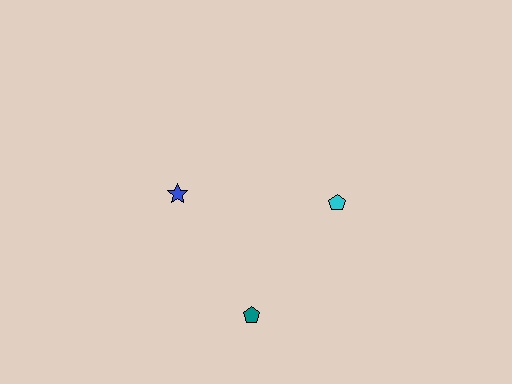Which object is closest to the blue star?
The teal pentagon is closest to the blue star.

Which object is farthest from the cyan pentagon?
The blue star is farthest from the cyan pentagon.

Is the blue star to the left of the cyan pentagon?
Yes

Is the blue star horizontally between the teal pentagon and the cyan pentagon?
No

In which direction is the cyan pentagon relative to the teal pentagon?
The cyan pentagon is above the teal pentagon.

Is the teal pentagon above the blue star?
No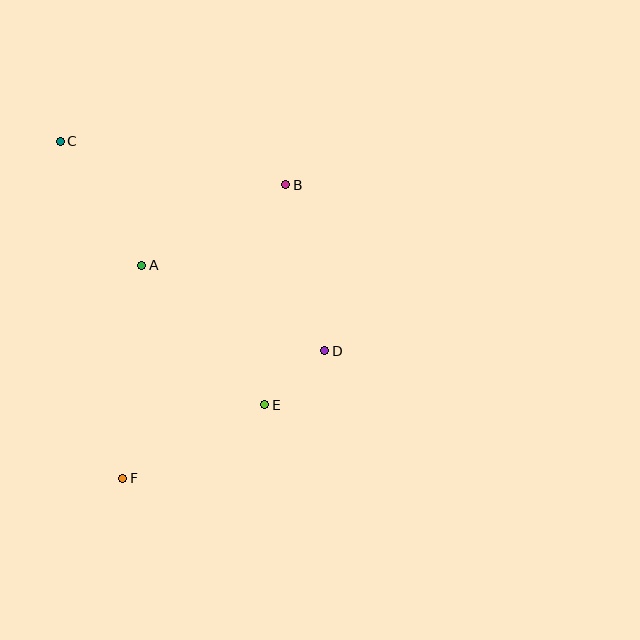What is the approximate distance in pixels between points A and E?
The distance between A and E is approximately 186 pixels.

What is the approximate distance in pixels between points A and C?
The distance between A and C is approximately 148 pixels.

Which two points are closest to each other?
Points D and E are closest to each other.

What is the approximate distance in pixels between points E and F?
The distance between E and F is approximately 160 pixels.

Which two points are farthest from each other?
Points C and F are farthest from each other.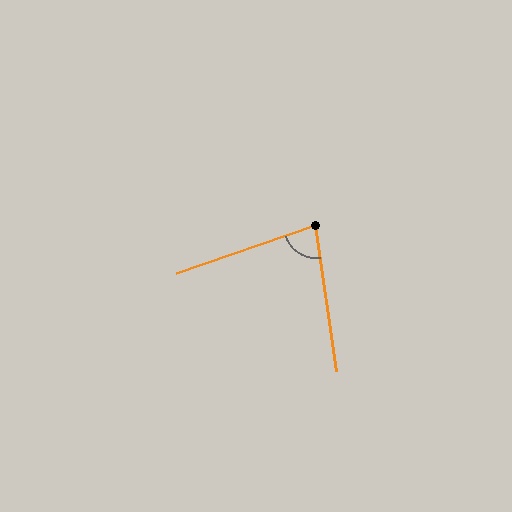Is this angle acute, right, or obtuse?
It is acute.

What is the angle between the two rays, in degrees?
Approximately 79 degrees.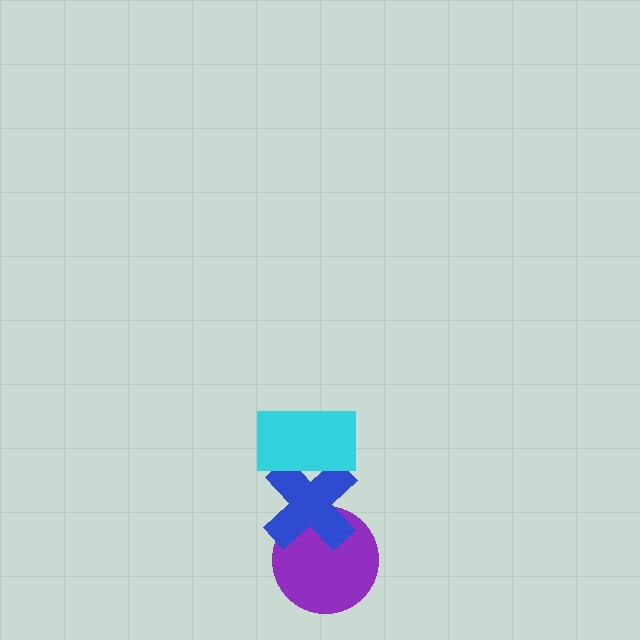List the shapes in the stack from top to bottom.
From top to bottom: the cyan rectangle, the blue cross, the purple circle.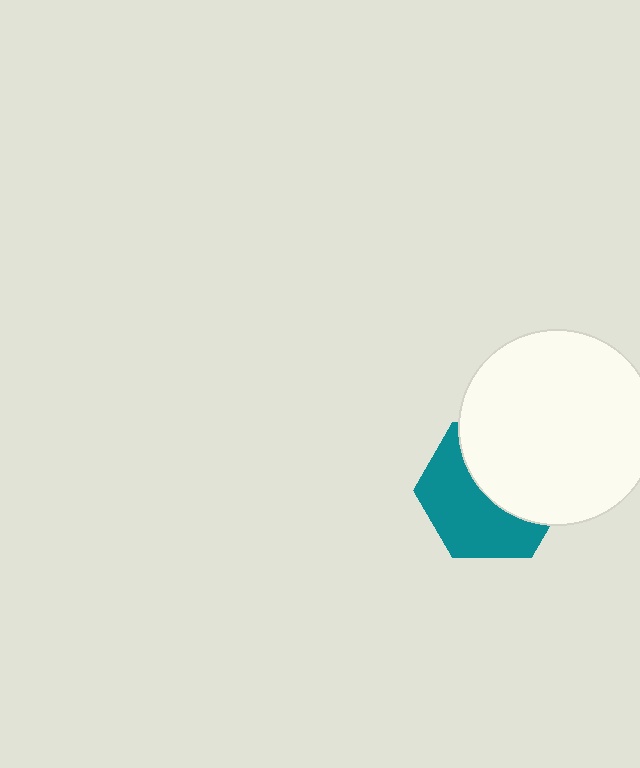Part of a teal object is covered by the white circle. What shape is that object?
It is a hexagon.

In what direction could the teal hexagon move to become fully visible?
The teal hexagon could move toward the lower-left. That would shift it out from behind the white circle entirely.